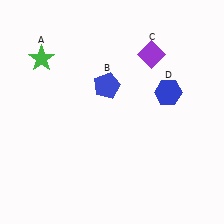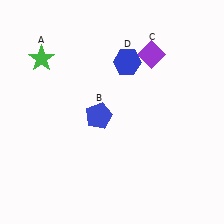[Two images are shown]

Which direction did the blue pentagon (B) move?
The blue pentagon (B) moved down.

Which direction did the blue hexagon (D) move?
The blue hexagon (D) moved left.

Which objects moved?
The objects that moved are: the blue pentagon (B), the blue hexagon (D).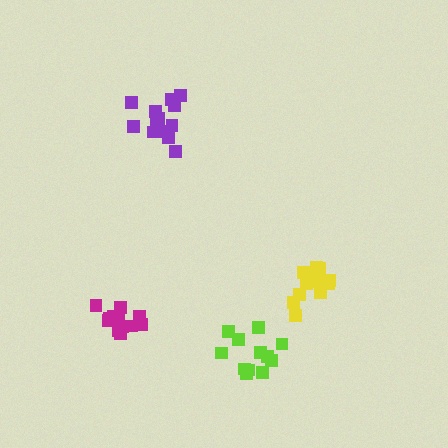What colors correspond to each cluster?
The clusters are colored: magenta, yellow, purple, lime.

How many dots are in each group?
Group 1: 14 dots, Group 2: 12 dots, Group 3: 14 dots, Group 4: 12 dots (52 total).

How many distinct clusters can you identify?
There are 4 distinct clusters.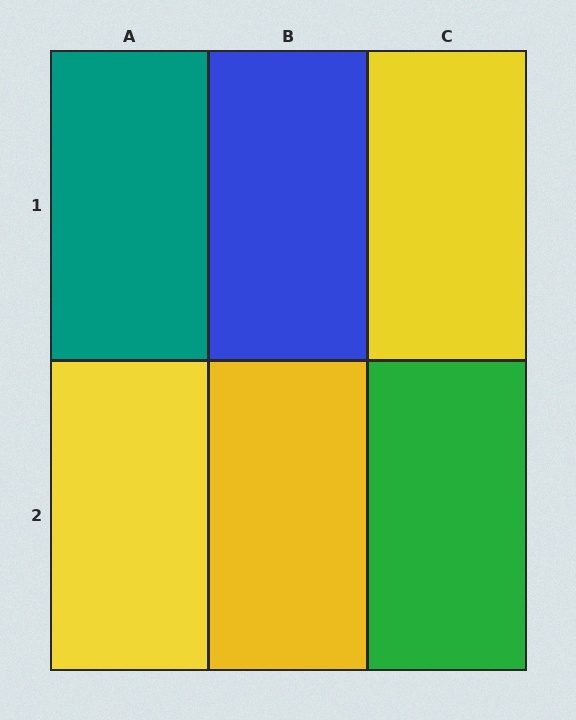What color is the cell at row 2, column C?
Green.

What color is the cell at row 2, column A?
Yellow.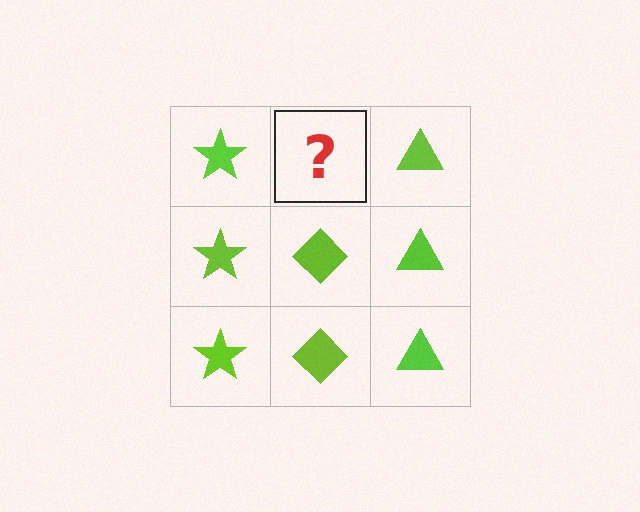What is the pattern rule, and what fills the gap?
The rule is that each column has a consistent shape. The gap should be filled with a lime diamond.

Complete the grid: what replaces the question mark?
The question mark should be replaced with a lime diamond.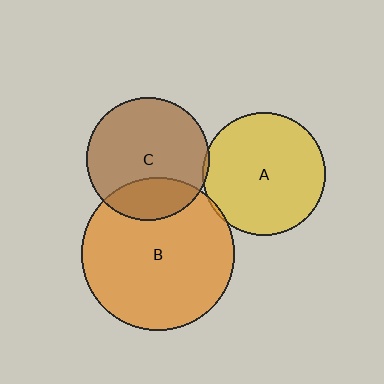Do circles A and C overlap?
Yes.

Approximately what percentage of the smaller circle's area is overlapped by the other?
Approximately 5%.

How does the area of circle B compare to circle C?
Approximately 1.5 times.